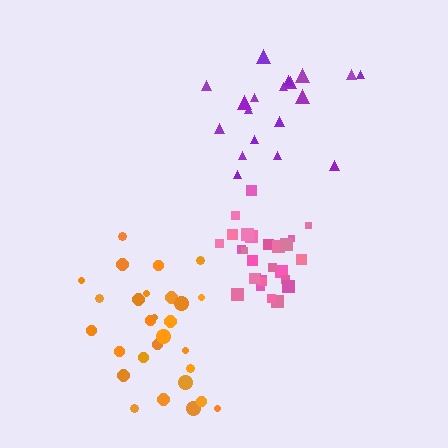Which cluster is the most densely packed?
Pink.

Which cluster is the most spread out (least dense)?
Purple.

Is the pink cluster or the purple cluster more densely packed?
Pink.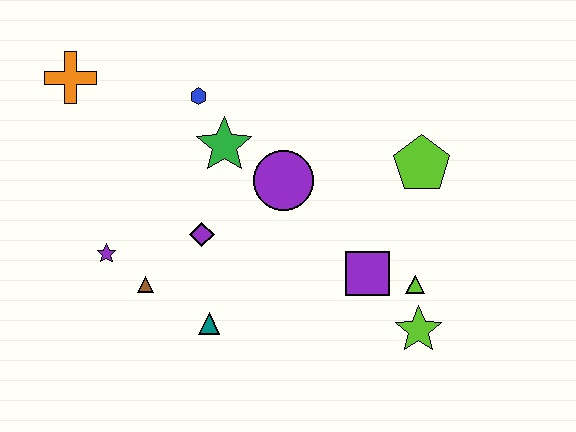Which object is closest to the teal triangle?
The brown triangle is closest to the teal triangle.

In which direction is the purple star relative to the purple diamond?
The purple star is to the left of the purple diamond.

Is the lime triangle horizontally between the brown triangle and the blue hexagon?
No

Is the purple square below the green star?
Yes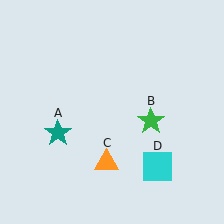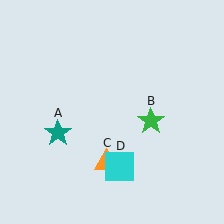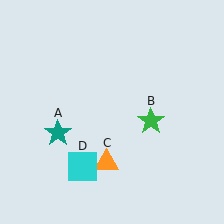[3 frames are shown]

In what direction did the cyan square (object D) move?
The cyan square (object D) moved left.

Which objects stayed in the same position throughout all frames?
Teal star (object A) and green star (object B) and orange triangle (object C) remained stationary.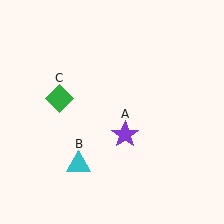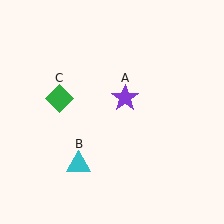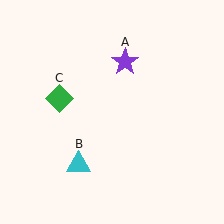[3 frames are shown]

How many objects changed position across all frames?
1 object changed position: purple star (object A).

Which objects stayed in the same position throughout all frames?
Cyan triangle (object B) and green diamond (object C) remained stationary.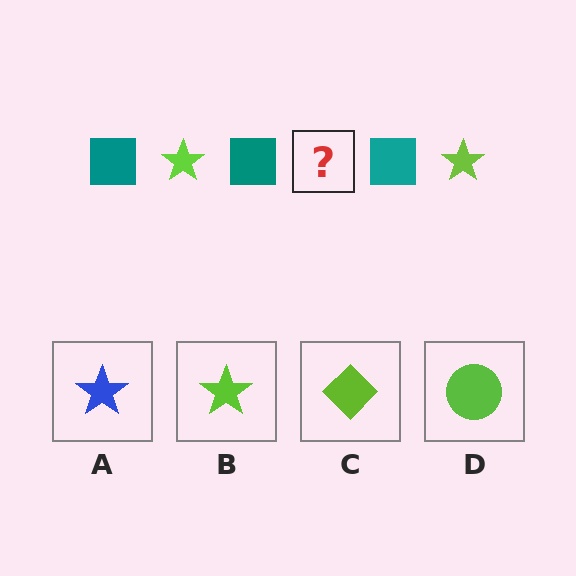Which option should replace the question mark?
Option B.